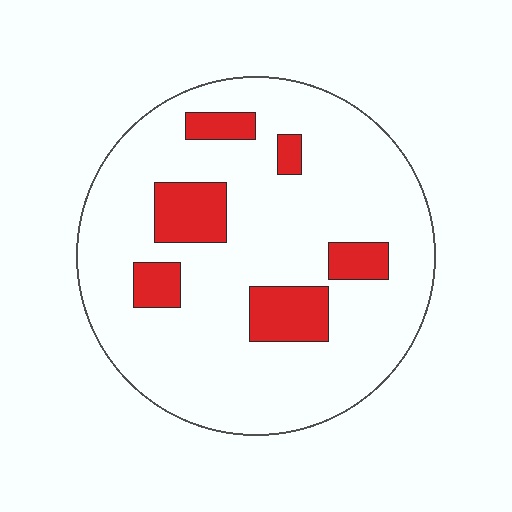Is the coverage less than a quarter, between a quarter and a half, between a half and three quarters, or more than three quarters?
Less than a quarter.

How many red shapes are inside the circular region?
6.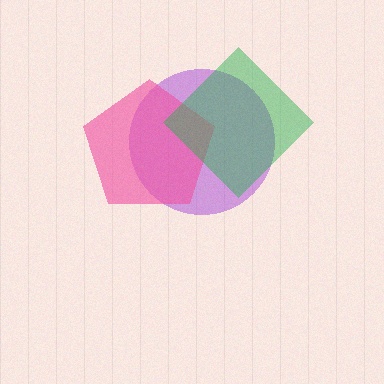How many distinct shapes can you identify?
There are 3 distinct shapes: a purple circle, a pink pentagon, a green diamond.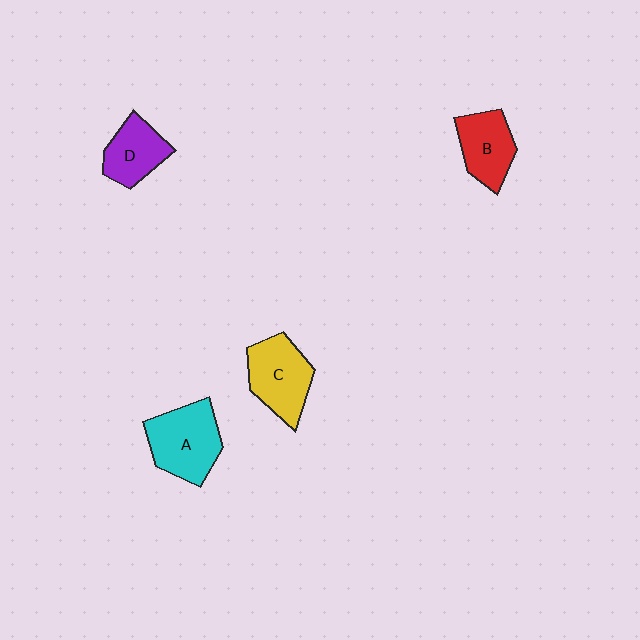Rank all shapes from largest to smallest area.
From largest to smallest: A (cyan), C (yellow), B (red), D (purple).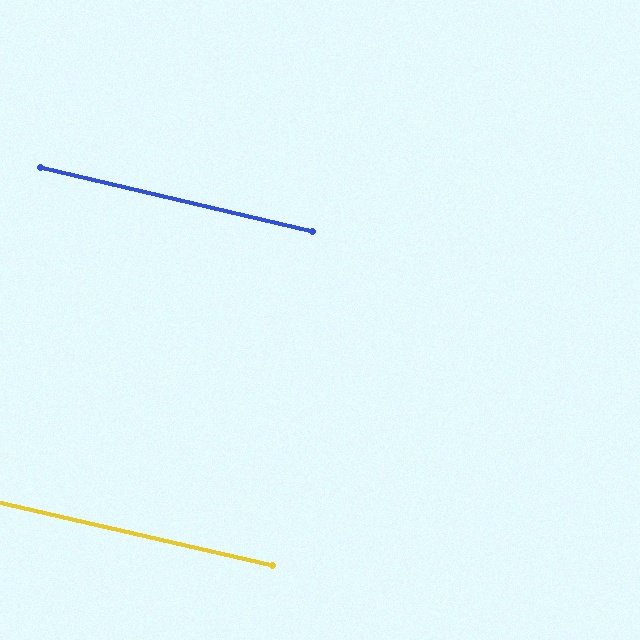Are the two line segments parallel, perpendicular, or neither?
Parallel — their directions differ by only 0.5°.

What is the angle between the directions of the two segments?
Approximately 1 degree.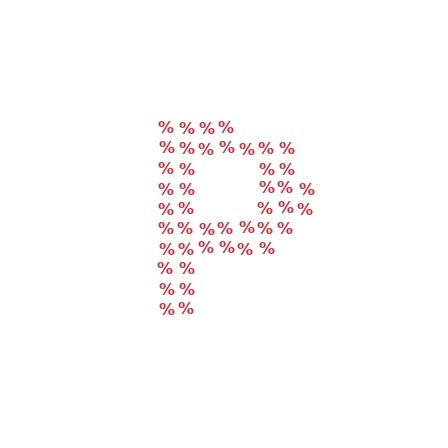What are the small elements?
The small elements are percent signs.